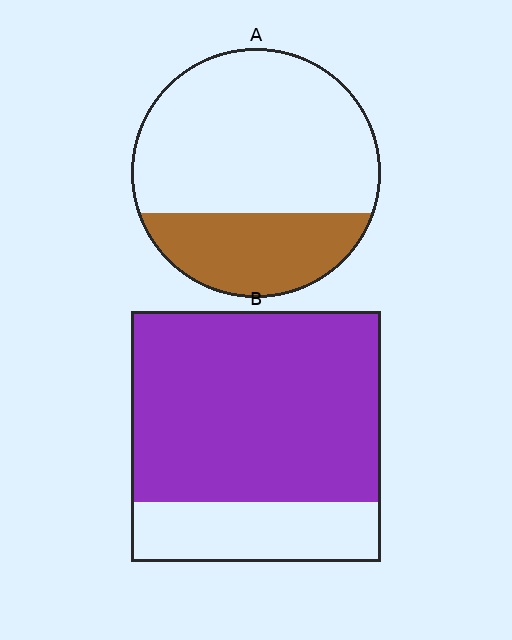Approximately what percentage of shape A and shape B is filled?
A is approximately 30% and B is approximately 75%.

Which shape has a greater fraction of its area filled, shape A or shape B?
Shape B.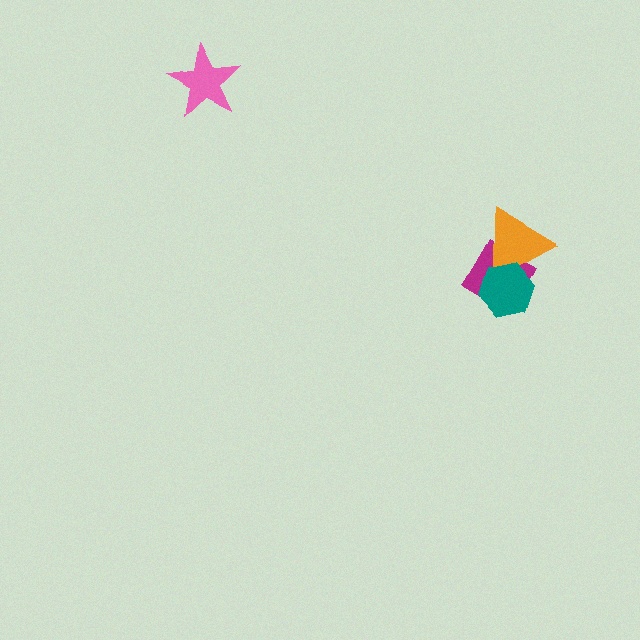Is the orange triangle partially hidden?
Yes, it is partially covered by another shape.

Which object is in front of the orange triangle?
The teal hexagon is in front of the orange triangle.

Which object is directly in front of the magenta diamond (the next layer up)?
The orange triangle is directly in front of the magenta diamond.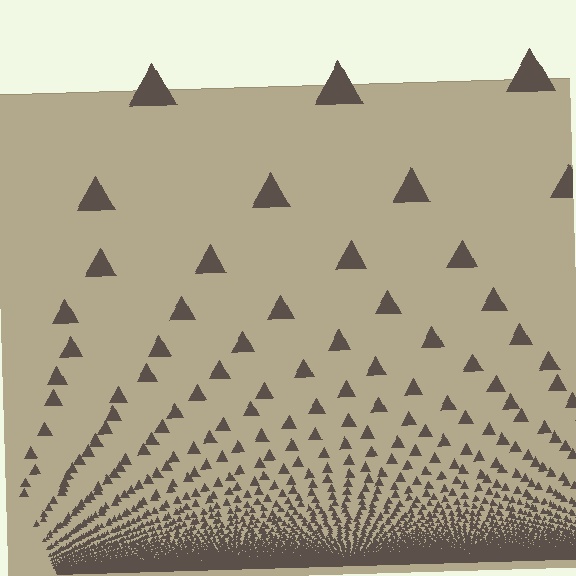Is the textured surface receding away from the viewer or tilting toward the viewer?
The surface appears to tilt toward the viewer. Texture elements get larger and sparser toward the top.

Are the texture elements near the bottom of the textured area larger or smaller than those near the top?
Smaller. The gradient is inverted — elements near the bottom are smaller and denser.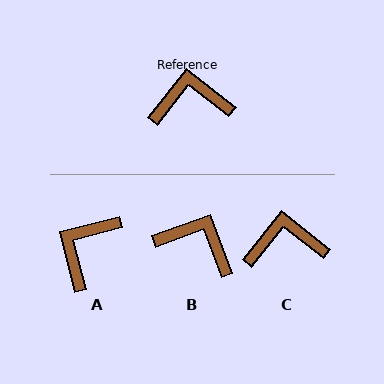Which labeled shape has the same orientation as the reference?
C.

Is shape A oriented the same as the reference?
No, it is off by about 53 degrees.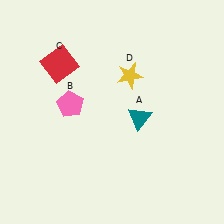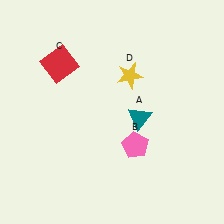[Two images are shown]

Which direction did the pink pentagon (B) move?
The pink pentagon (B) moved right.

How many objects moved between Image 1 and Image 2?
1 object moved between the two images.